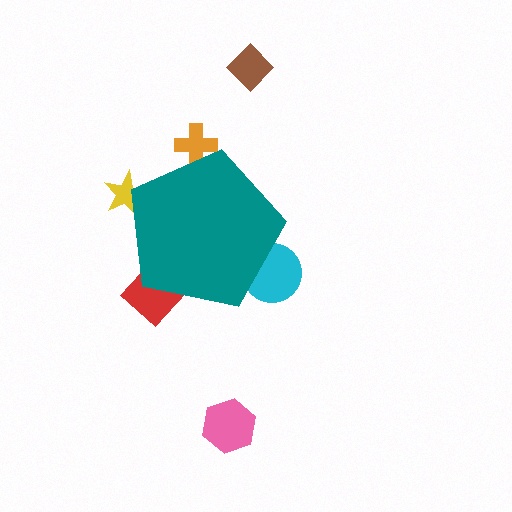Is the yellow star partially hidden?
Yes, the yellow star is partially hidden behind the teal pentagon.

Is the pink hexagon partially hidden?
No, the pink hexagon is fully visible.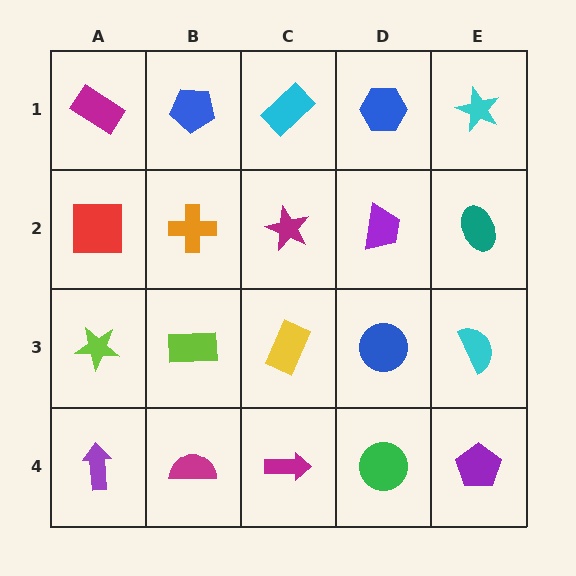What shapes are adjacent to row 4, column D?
A blue circle (row 3, column D), a magenta arrow (row 4, column C), a purple pentagon (row 4, column E).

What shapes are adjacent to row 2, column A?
A magenta rectangle (row 1, column A), a lime star (row 3, column A), an orange cross (row 2, column B).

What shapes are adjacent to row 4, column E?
A cyan semicircle (row 3, column E), a green circle (row 4, column D).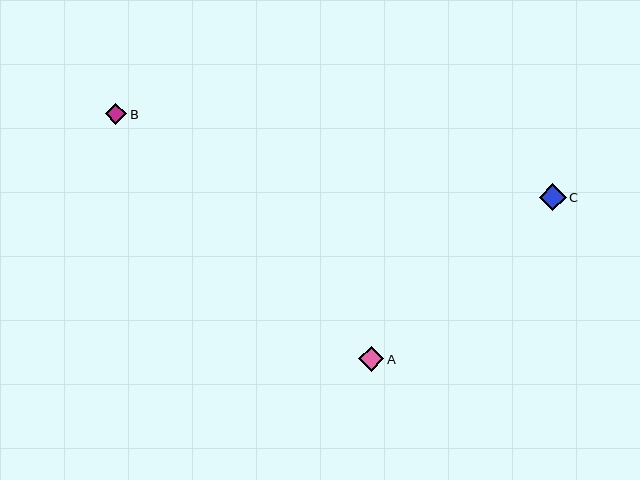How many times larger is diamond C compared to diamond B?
Diamond C is approximately 1.3 times the size of diamond B.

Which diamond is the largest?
Diamond C is the largest with a size of approximately 27 pixels.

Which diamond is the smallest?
Diamond B is the smallest with a size of approximately 21 pixels.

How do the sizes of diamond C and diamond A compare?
Diamond C and diamond A are approximately the same size.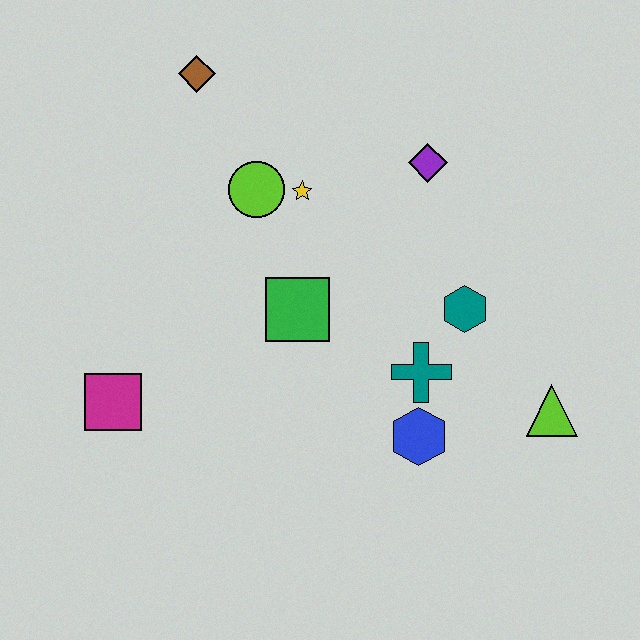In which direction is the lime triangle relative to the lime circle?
The lime triangle is to the right of the lime circle.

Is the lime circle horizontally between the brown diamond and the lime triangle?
Yes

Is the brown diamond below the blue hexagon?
No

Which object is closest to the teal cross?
The blue hexagon is closest to the teal cross.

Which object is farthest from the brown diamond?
The lime triangle is farthest from the brown diamond.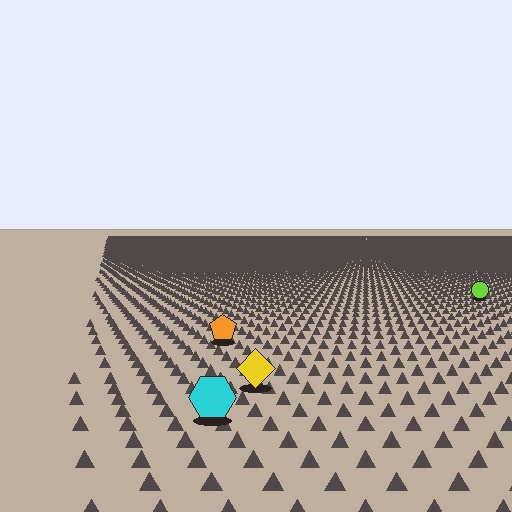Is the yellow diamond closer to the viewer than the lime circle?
Yes. The yellow diamond is closer — you can tell from the texture gradient: the ground texture is coarser near it.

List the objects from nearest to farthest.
From nearest to farthest: the cyan hexagon, the yellow diamond, the orange pentagon, the lime circle.